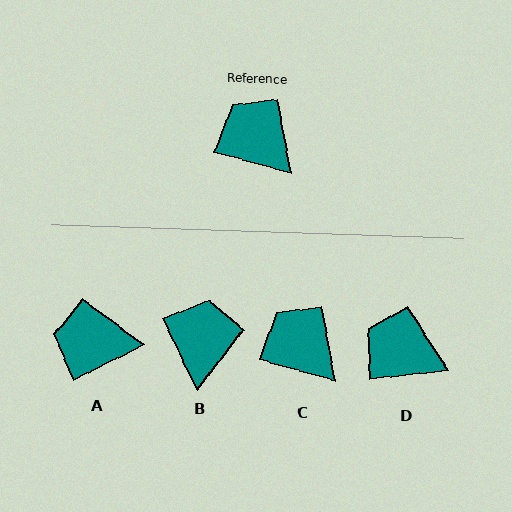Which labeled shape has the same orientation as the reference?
C.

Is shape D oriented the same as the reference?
No, it is off by about 22 degrees.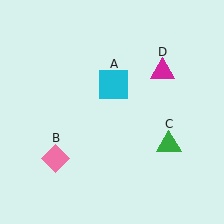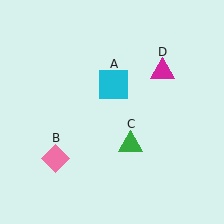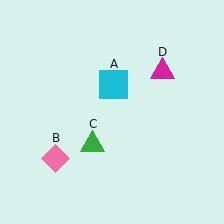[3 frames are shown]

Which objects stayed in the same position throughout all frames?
Cyan square (object A) and pink diamond (object B) and magenta triangle (object D) remained stationary.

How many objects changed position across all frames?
1 object changed position: green triangle (object C).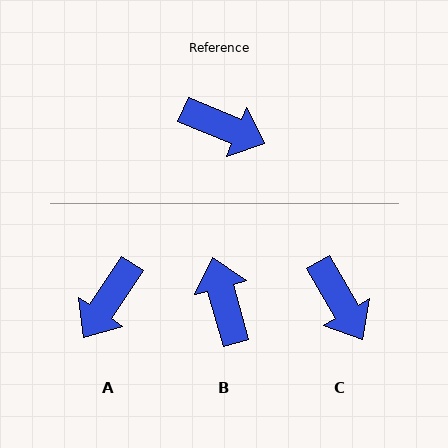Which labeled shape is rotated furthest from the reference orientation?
B, about 128 degrees away.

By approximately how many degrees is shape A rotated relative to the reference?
Approximately 101 degrees clockwise.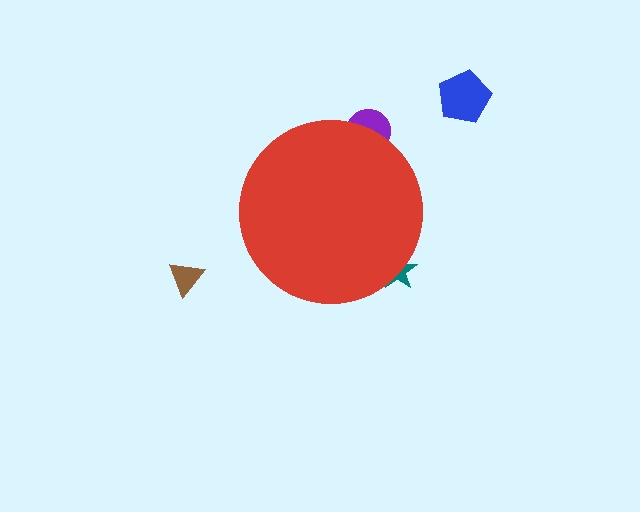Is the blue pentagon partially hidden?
No, the blue pentagon is fully visible.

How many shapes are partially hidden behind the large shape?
2 shapes are partially hidden.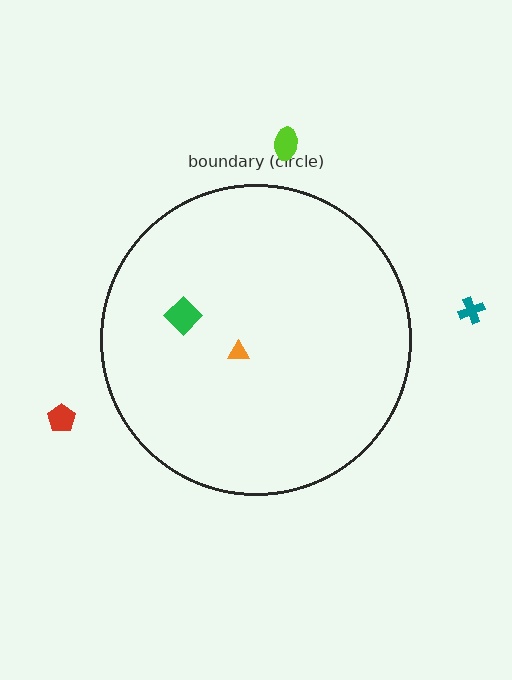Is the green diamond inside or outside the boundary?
Inside.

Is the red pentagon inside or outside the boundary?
Outside.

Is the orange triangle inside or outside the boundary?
Inside.